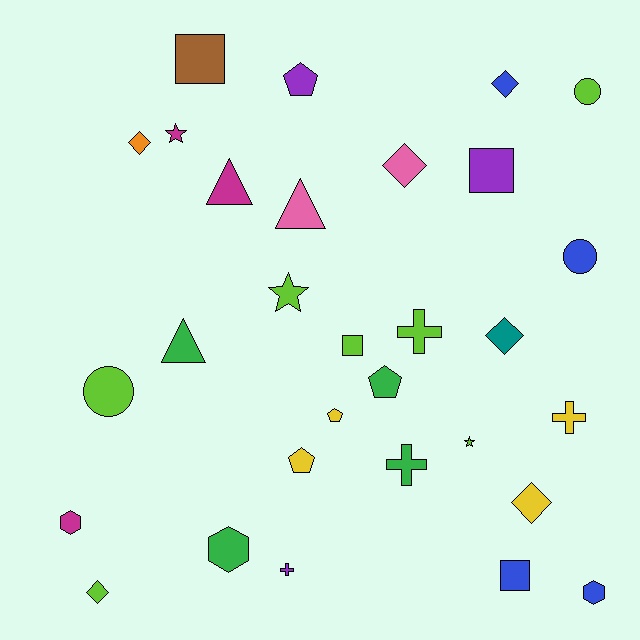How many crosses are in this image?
There are 4 crosses.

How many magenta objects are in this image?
There are 3 magenta objects.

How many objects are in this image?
There are 30 objects.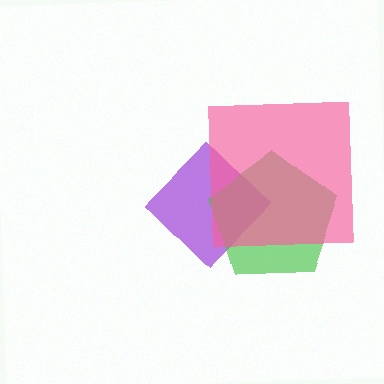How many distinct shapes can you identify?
There are 3 distinct shapes: a purple diamond, a green pentagon, a pink square.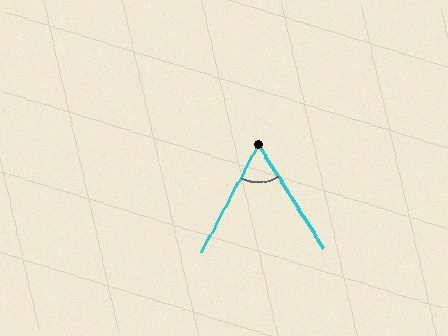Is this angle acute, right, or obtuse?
It is acute.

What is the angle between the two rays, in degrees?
Approximately 60 degrees.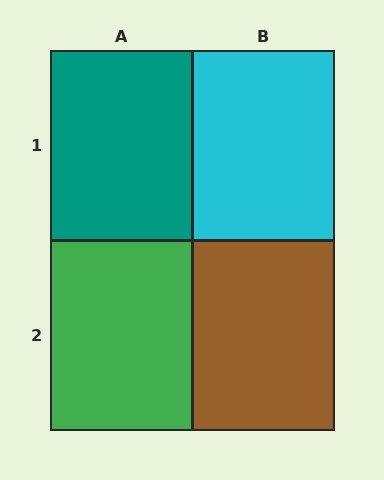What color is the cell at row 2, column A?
Green.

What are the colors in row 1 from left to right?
Teal, cyan.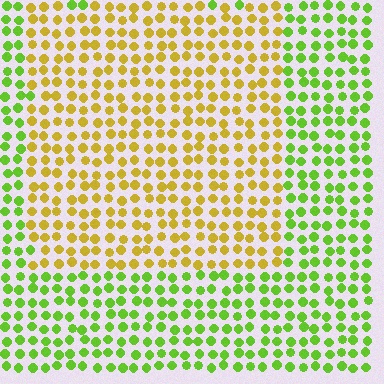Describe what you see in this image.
The image is filled with small lime elements in a uniform arrangement. A rectangle-shaped region is visible where the elements are tinted to a slightly different hue, forming a subtle color boundary.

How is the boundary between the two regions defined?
The boundary is defined purely by a slight shift in hue (about 48 degrees). Spacing, size, and orientation are identical on both sides.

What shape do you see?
I see a rectangle.